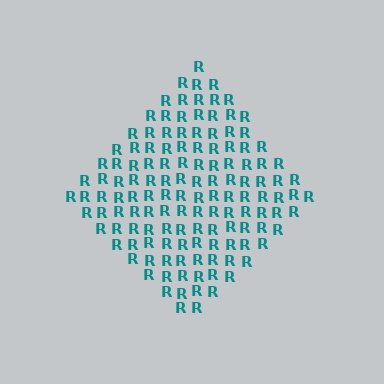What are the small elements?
The small elements are letter R's.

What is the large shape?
The large shape is a diamond.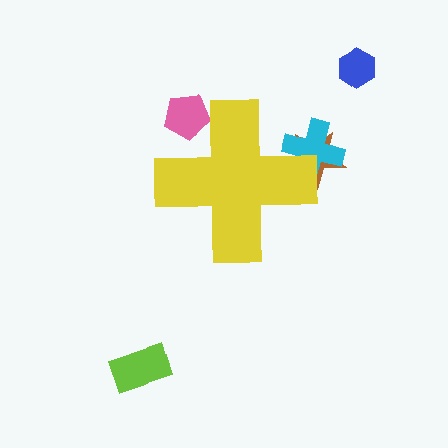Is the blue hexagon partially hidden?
No, the blue hexagon is fully visible.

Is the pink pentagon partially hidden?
Yes, the pink pentagon is partially hidden behind the yellow cross.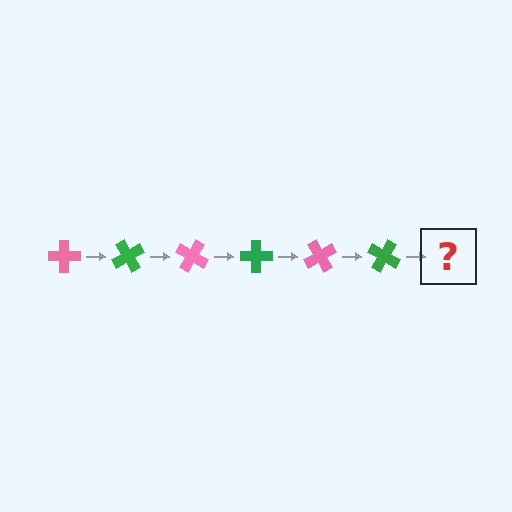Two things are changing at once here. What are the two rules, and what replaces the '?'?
The two rules are that it rotates 60 degrees each step and the color cycles through pink and green. The '?' should be a pink cross, rotated 360 degrees from the start.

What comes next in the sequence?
The next element should be a pink cross, rotated 360 degrees from the start.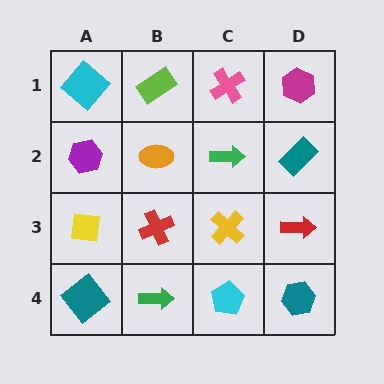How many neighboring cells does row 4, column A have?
2.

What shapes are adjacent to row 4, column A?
A yellow square (row 3, column A), a green arrow (row 4, column B).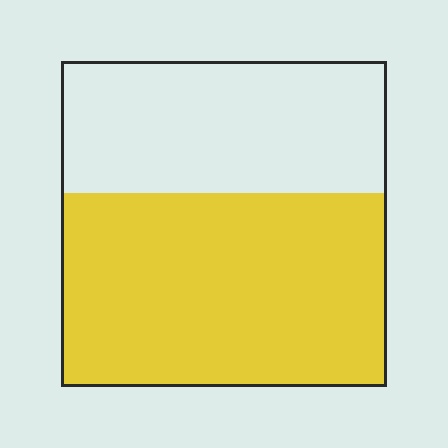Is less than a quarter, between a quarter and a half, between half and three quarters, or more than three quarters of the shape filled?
Between half and three quarters.